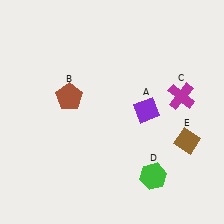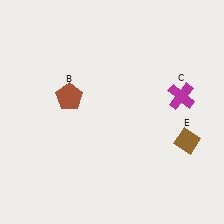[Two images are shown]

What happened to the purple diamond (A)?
The purple diamond (A) was removed in Image 2. It was in the top-right area of Image 1.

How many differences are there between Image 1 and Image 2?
There are 2 differences between the two images.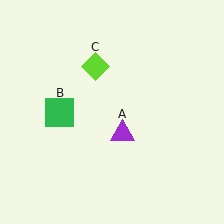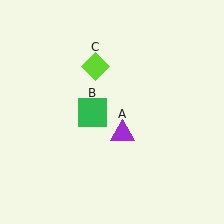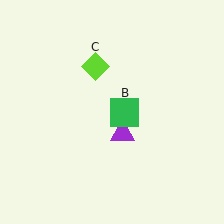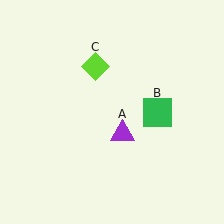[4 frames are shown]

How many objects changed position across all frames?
1 object changed position: green square (object B).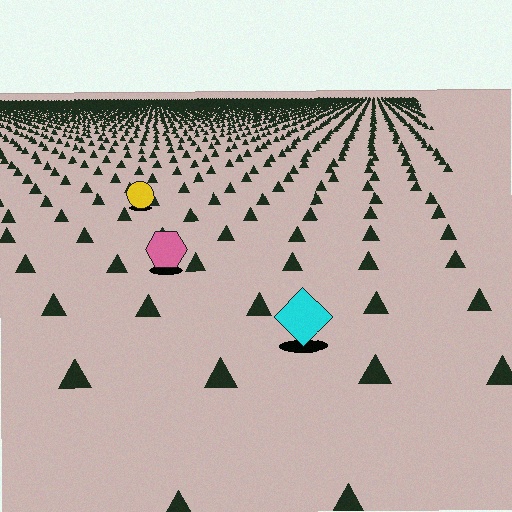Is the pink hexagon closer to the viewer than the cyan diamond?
No. The cyan diamond is closer — you can tell from the texture gradient: the ground texture is coarser near it.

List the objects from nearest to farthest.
From nearest to farthest: the cyan diamond, the pink hexagon, the yellow circle.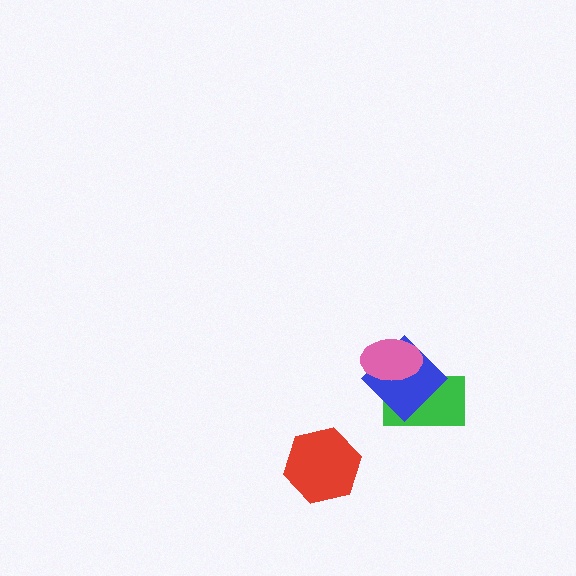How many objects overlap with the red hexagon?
0 objects overlap with the red hexagon.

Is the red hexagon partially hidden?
No, no other shape covers it.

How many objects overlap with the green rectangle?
2 objects overlap with the green rectangle.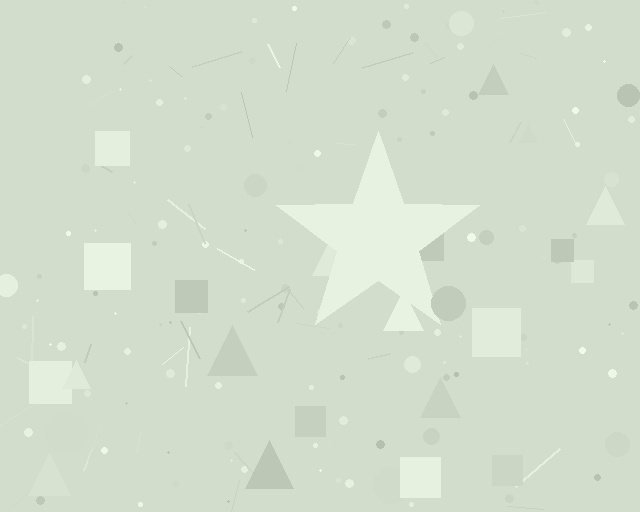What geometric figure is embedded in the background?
A star is embedded in the background.